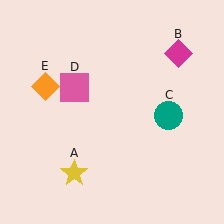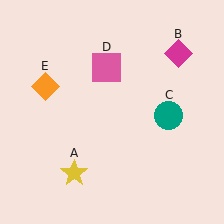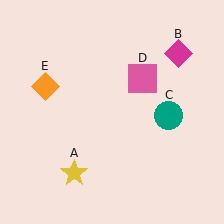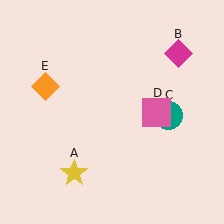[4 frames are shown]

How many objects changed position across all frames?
1 object changed position: pink square (object D).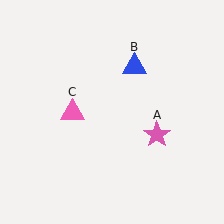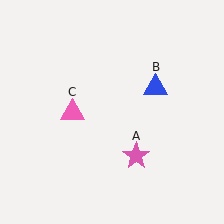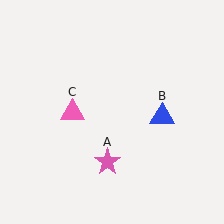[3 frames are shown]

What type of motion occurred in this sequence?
The pink star (object A), blue triangle (object B) rotated clockwise around the center of the scene.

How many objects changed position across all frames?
2 objects changed position: pink star (object A), blue triangle (object B).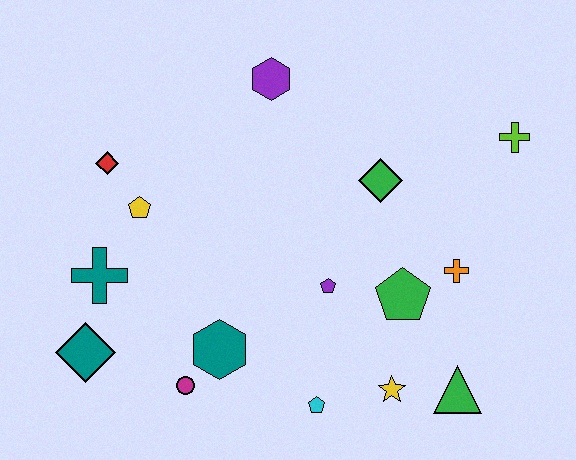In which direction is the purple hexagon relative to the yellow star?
The purple hexagon is above the yellow star.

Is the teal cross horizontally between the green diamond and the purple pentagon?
No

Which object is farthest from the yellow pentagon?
The lime cross is farthest from the yellow pentagon.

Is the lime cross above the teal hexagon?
Yes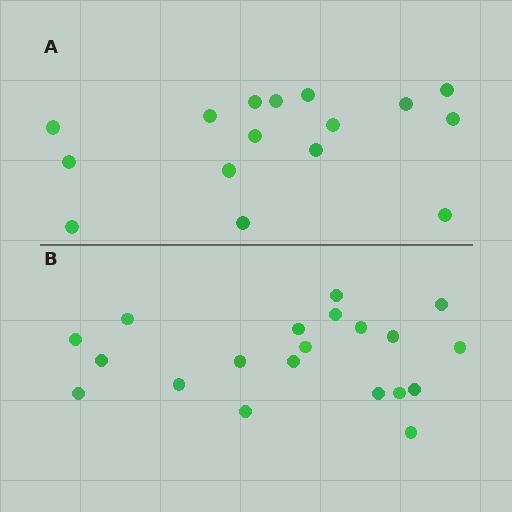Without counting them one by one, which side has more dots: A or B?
Region B (the bottom region) has more dots.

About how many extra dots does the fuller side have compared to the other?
Region B has about 4 more dots than region A.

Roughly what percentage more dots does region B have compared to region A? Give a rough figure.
About 25% more.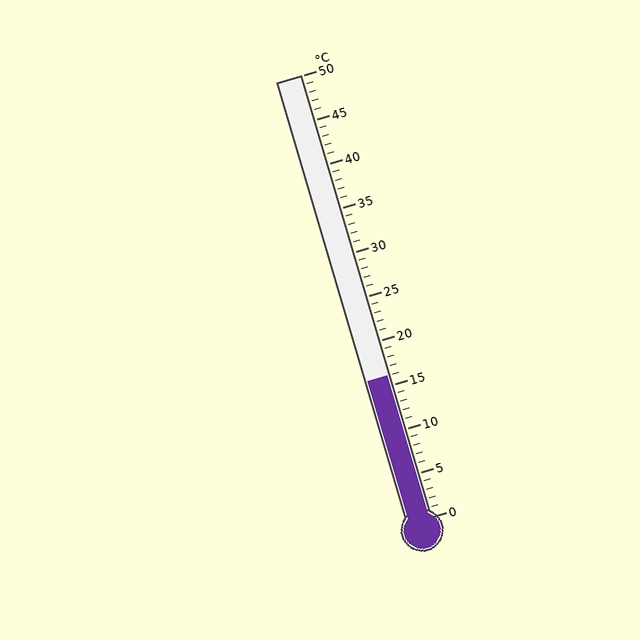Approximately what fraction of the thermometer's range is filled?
The thermometer is filled to approximately 30% of its range.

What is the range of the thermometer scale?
The thermometer scale ranges from 0°C to 50°C.